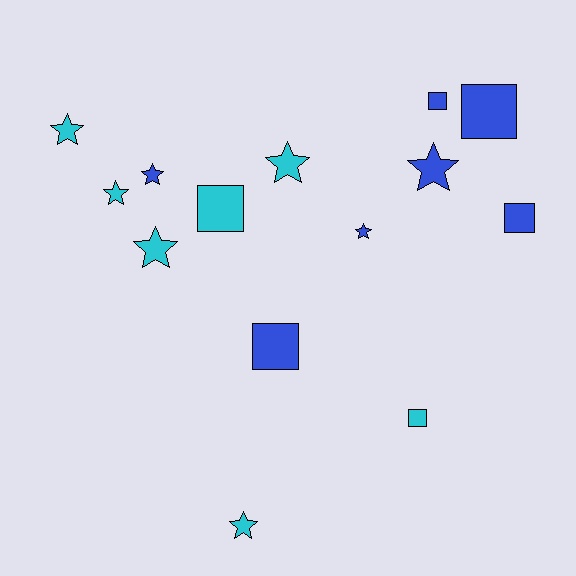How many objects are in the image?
There are 14 objects.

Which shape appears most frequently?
Star, with 8 objects.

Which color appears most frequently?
Blue, with 7 objects.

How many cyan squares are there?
There are 2 cyan squares.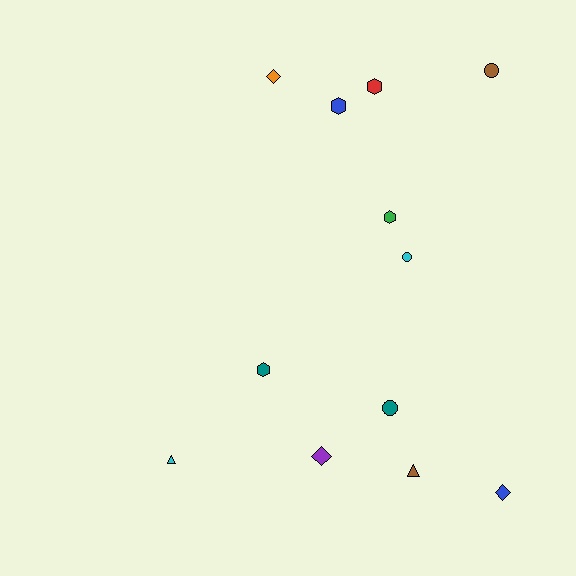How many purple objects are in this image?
There is 1 purple object.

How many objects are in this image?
There are 12 objects.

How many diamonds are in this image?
There are 3 diamonds.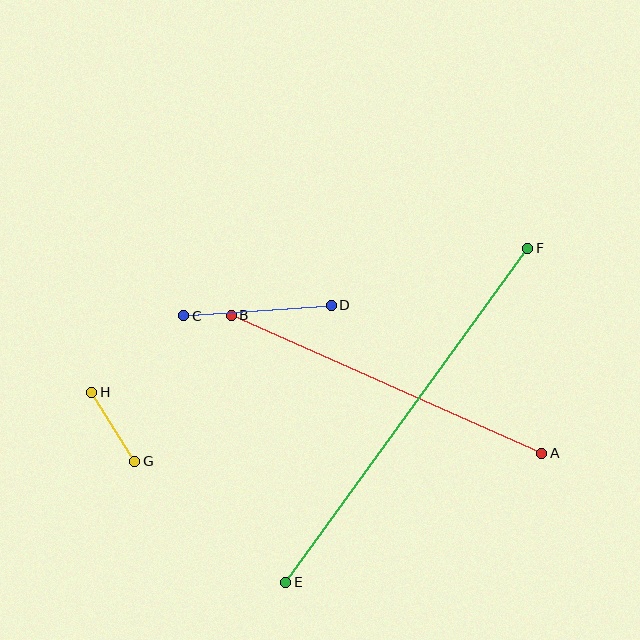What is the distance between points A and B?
The distance is approximately 340 pixels.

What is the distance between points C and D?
The distance is approximately 148 pixels.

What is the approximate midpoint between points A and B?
The midpoint is at approximately (386, 384) pixels.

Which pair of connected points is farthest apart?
Points E and F are farthest apart.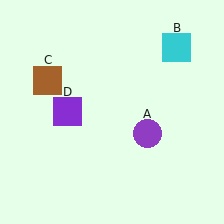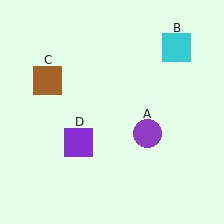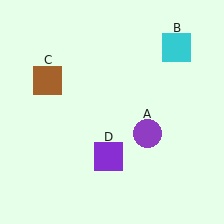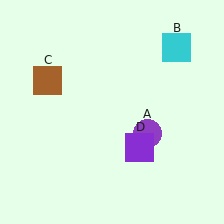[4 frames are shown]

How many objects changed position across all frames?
1 object changed position: purple square (object D).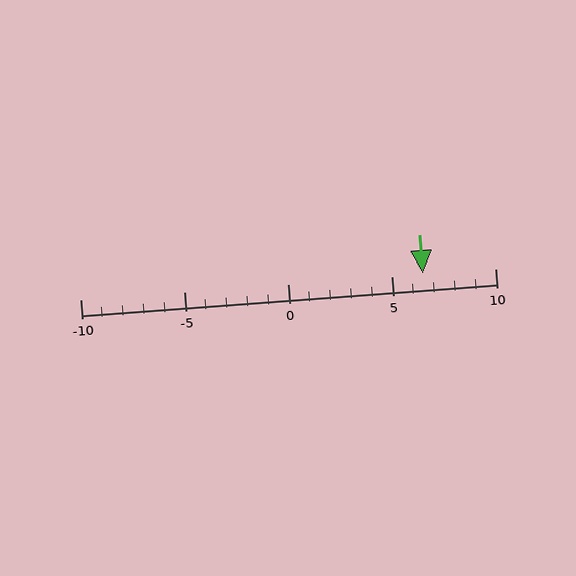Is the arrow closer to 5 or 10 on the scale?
The arrow is closer to 5.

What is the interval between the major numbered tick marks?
The major tick marks are spaced 5 units apart.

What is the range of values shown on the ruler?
The ruler shows values from -10 to 10.